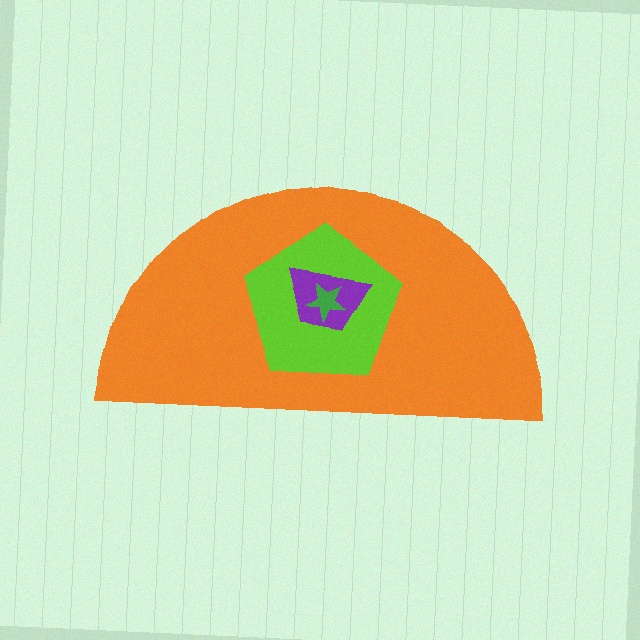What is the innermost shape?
The green star.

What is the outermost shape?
The orange semicircle.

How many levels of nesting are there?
4.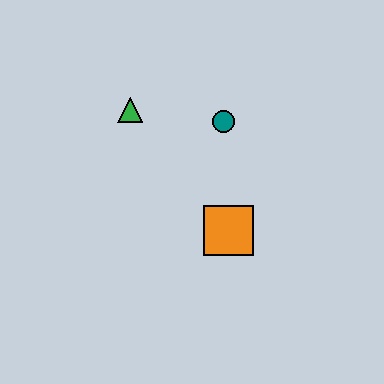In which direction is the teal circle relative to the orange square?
The teal circle is above the orange square.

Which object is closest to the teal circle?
The green triangle is closest to the teal circle.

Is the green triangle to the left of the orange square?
Yes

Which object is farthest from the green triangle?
The orange square is farthest from the green triangle.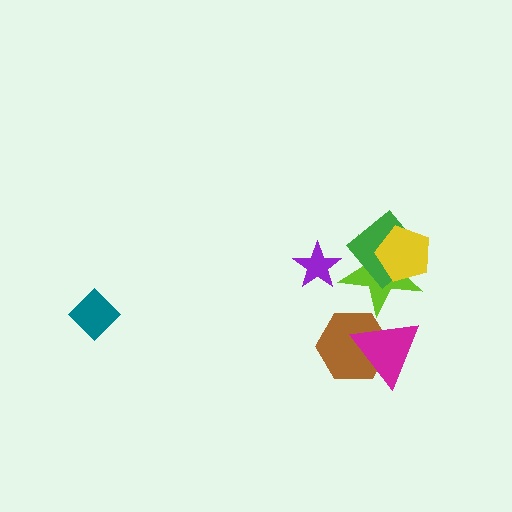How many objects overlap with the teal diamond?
0 objects overlap with the teal diamond.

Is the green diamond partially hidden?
Yes, it is partially covered by another shape.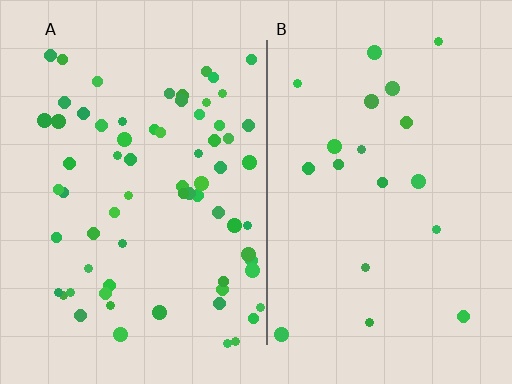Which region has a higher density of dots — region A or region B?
A (the left).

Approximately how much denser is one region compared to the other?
Approximately 3.5× — region A over region B.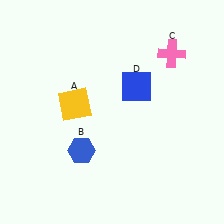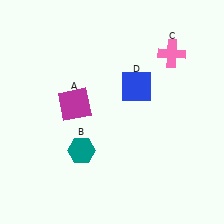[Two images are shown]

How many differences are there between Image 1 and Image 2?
There are 2 differences between the two images.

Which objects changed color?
A changed from yellow to magenta. B changed from blue to teal.